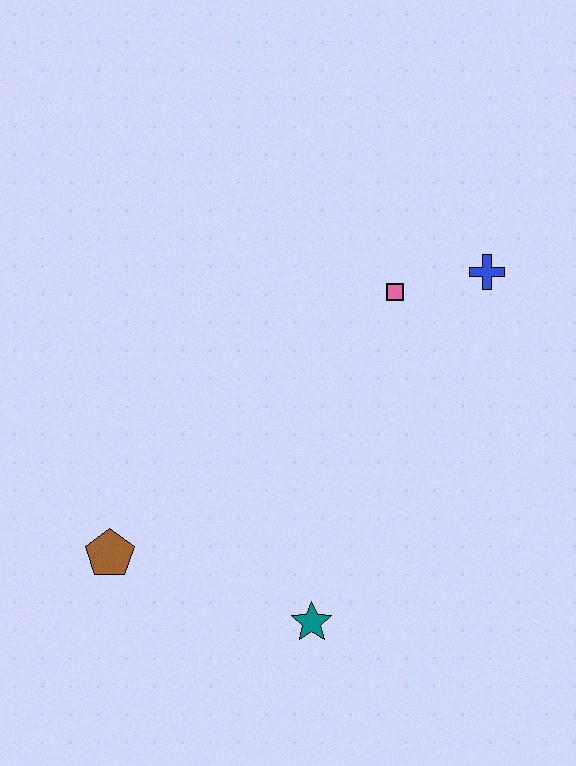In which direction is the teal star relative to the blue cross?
The teal star is below the blue cross.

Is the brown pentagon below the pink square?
Yes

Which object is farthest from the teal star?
The blue cross is farthest from the teal star.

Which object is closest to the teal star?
The brown pentagon is closest to the teal star.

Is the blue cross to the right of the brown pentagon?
Yes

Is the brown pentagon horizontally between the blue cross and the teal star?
No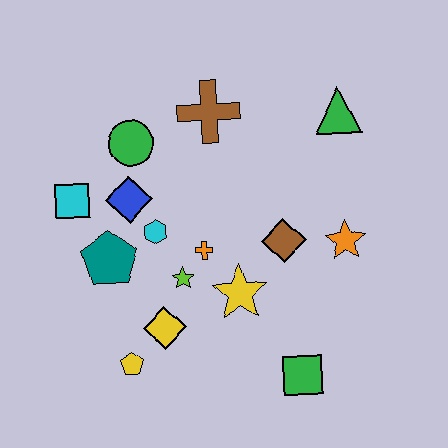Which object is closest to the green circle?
The blue diamond is closest to the green circle.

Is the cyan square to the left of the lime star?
Yes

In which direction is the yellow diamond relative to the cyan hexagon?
The yellow diamond is below the cyan hexagon.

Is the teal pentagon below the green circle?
Yes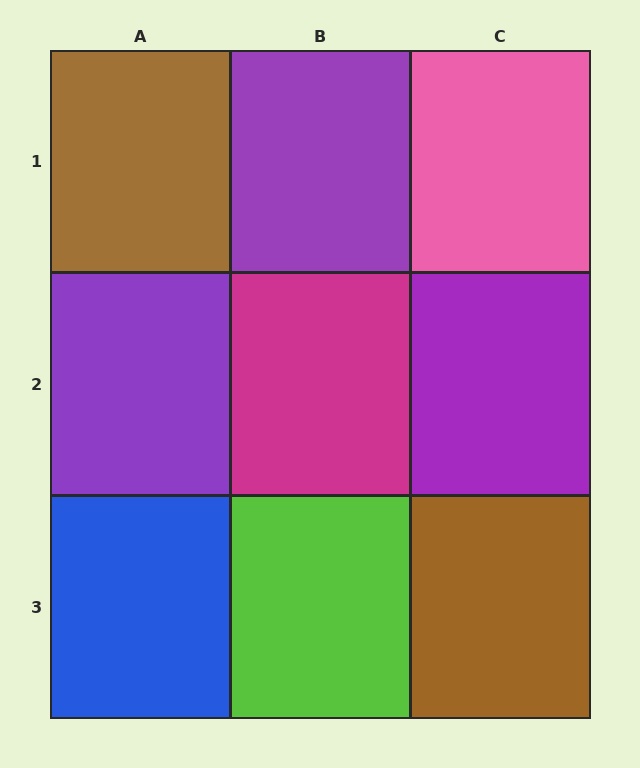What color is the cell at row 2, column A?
Purple.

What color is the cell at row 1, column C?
Pink.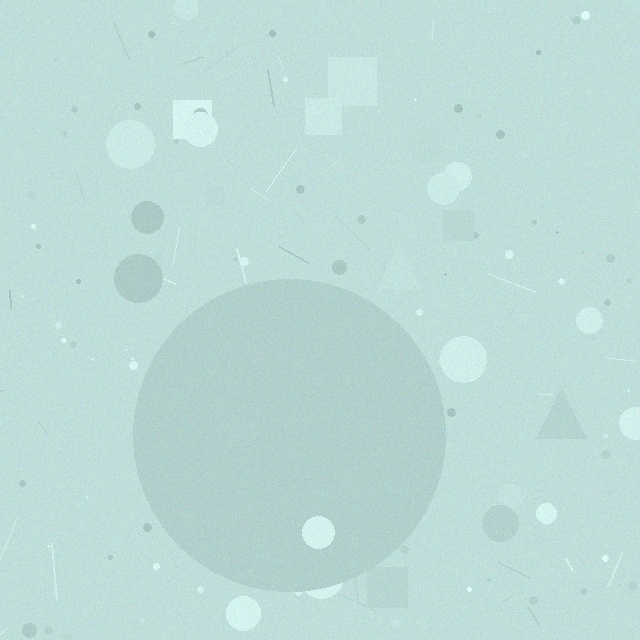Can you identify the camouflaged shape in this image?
The camouflaged shape is a circle.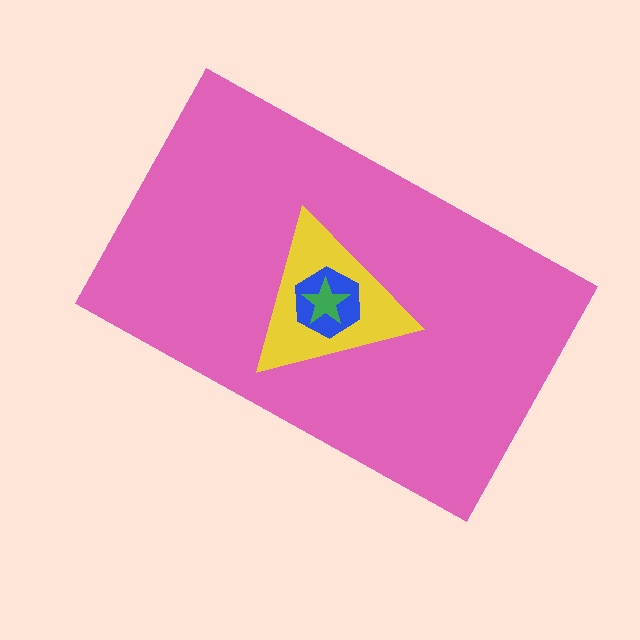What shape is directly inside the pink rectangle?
The yellow triangle.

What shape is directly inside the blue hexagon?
The green star.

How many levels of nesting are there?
4.